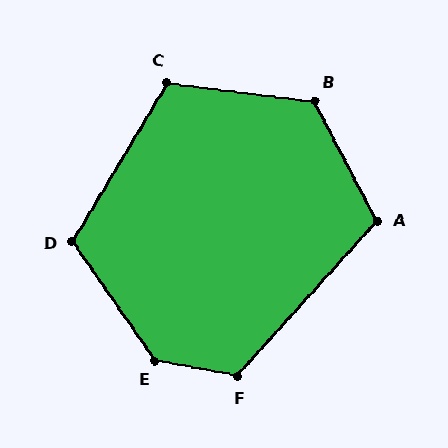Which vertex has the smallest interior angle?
A, at approximately 111 degrees.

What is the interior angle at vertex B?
Approximately 124 degrees (obtuse).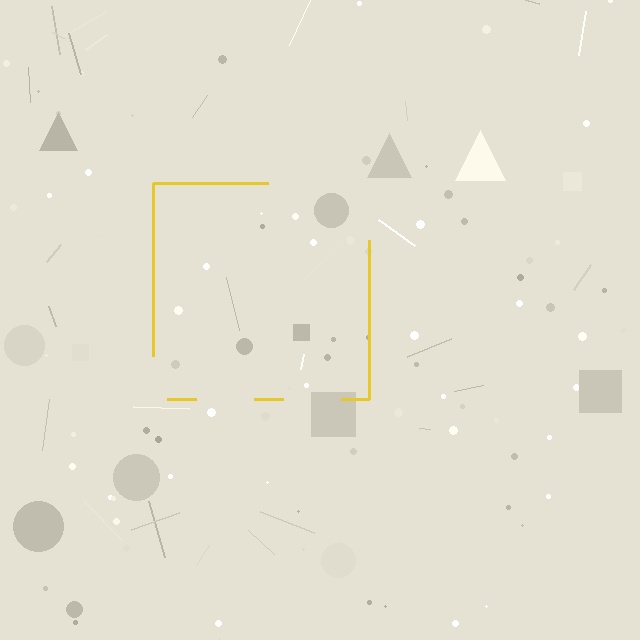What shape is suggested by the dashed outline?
The dashed outline suggests a square.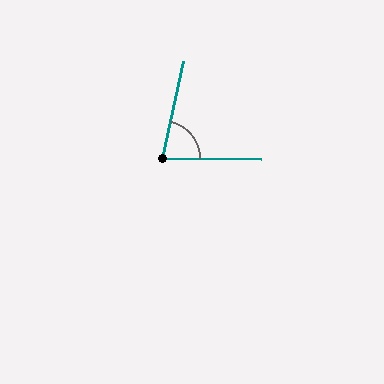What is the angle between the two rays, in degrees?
Approximately 78 degrees.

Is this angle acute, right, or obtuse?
It is acute.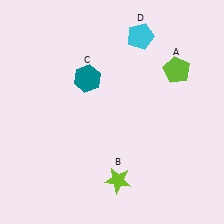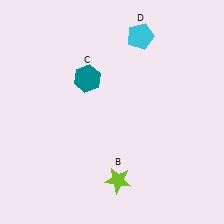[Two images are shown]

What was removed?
The lime pentagon (A) was removed in Image 2.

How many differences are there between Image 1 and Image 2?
There is 1 difference between the two images.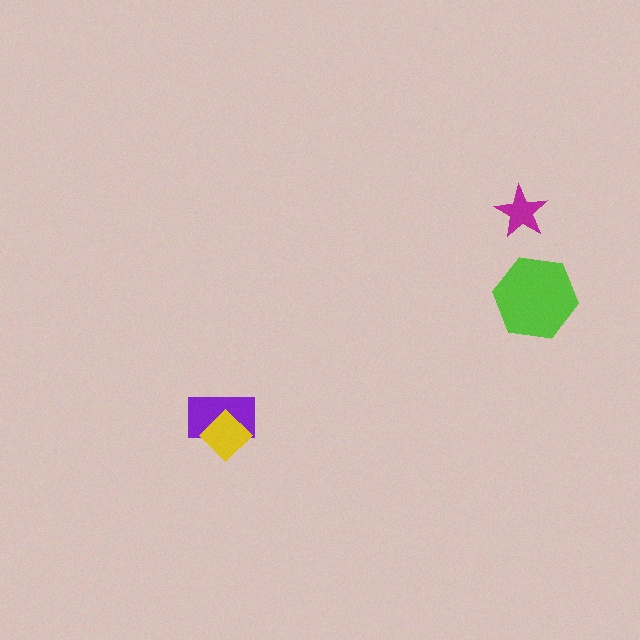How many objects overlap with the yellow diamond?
1 object overlaps with the yellow diamond.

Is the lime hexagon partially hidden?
No, no other shape covers it.